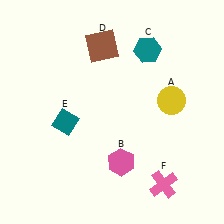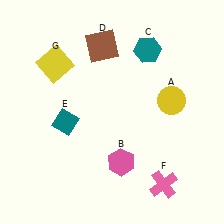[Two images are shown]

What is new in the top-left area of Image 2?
A yellow square (G) was added in the top-left area of Image 2.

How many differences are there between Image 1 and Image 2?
There is 1 difference between the two images.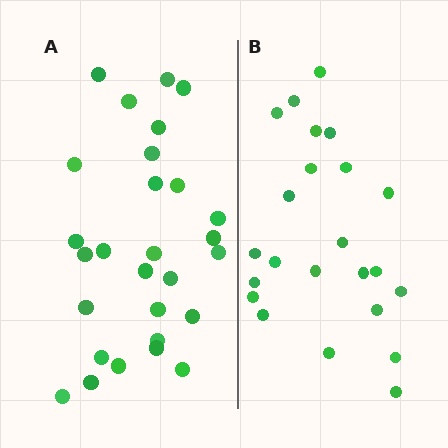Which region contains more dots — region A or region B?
Region A (the left region) has more dots.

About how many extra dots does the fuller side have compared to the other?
Region A has about 5 more dots than region B.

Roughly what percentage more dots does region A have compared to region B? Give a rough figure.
About 20% more.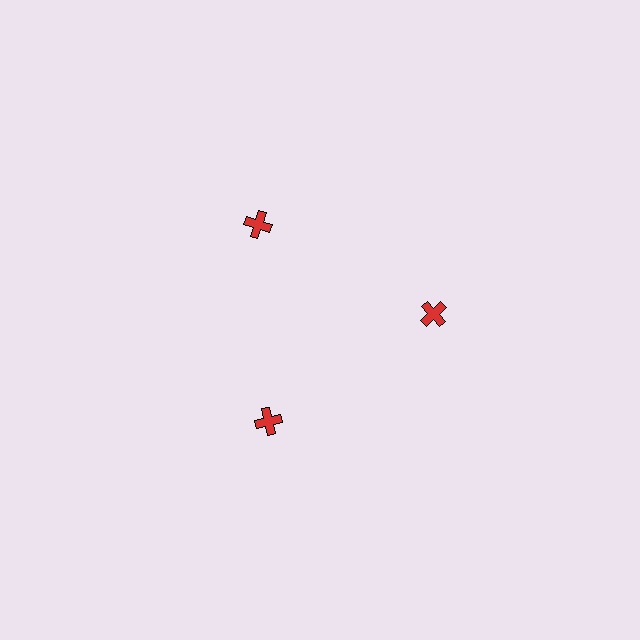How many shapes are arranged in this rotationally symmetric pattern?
There are 3 shapes, arranged in 3 groups of 1.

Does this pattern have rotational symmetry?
Yes, this pattern has 3-fold rotational symmetry. It looks the same after rotating 120 degrees around the center.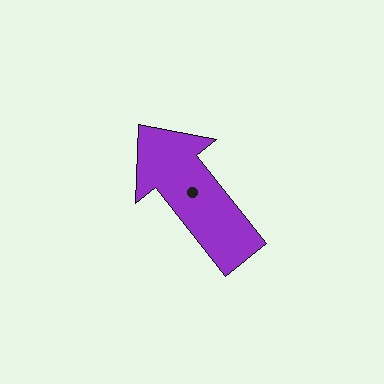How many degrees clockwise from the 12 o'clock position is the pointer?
Approximately 322 degrees.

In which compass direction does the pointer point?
Northwest.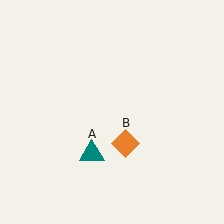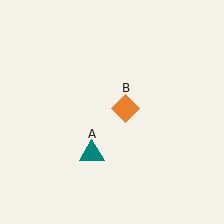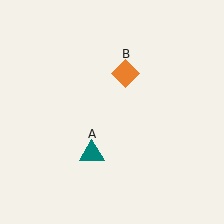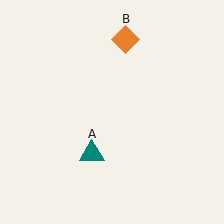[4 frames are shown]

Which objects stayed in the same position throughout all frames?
Teal triangle (object A) remained stationary.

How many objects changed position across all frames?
1 object changed position: orange diamond (object B).